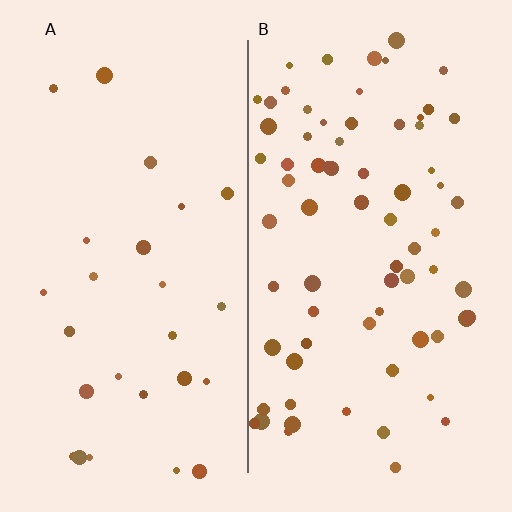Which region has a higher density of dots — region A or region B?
B (the right).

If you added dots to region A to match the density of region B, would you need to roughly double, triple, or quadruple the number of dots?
Approximately triple.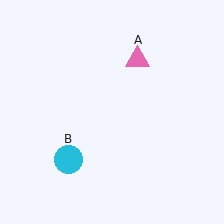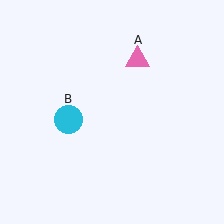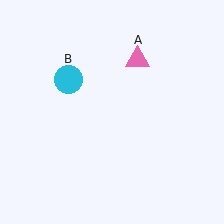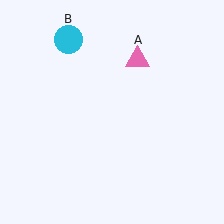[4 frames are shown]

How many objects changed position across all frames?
1 object changed position: cyan circle (object B).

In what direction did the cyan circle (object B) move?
The cyan circle (object B) moved up.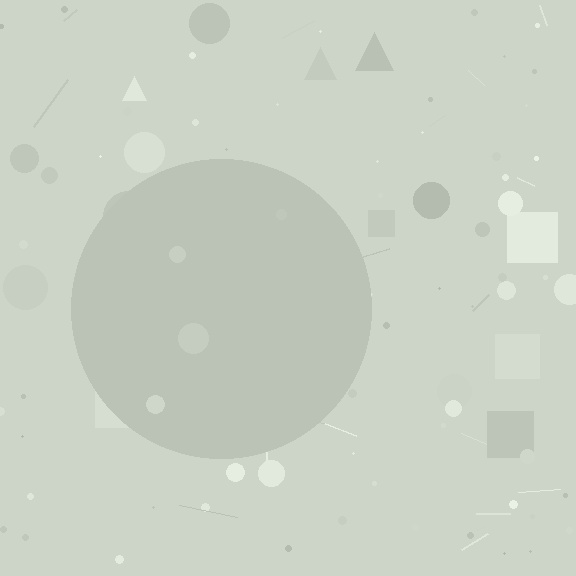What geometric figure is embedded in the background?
A circle is embedded in the background.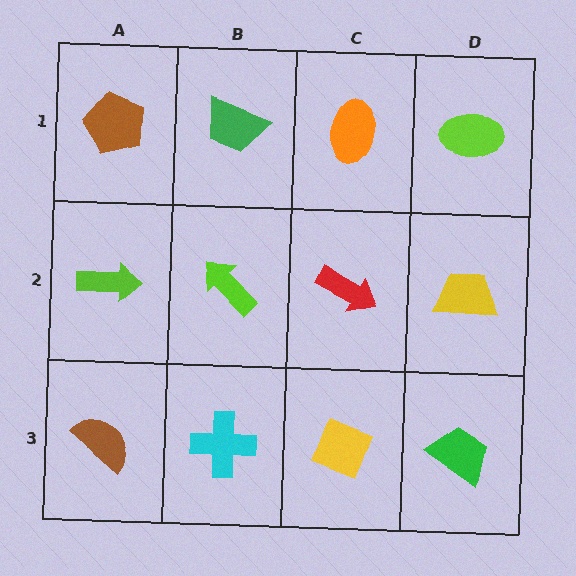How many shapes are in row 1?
4 shapes.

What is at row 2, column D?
A yellow trapezoid.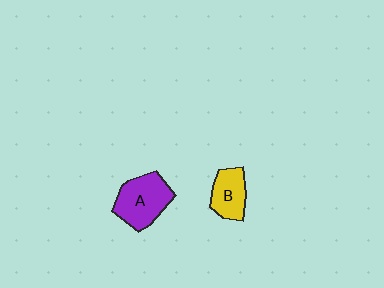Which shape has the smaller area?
Shape B (yellow).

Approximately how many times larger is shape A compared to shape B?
Approximately 1.5 times.